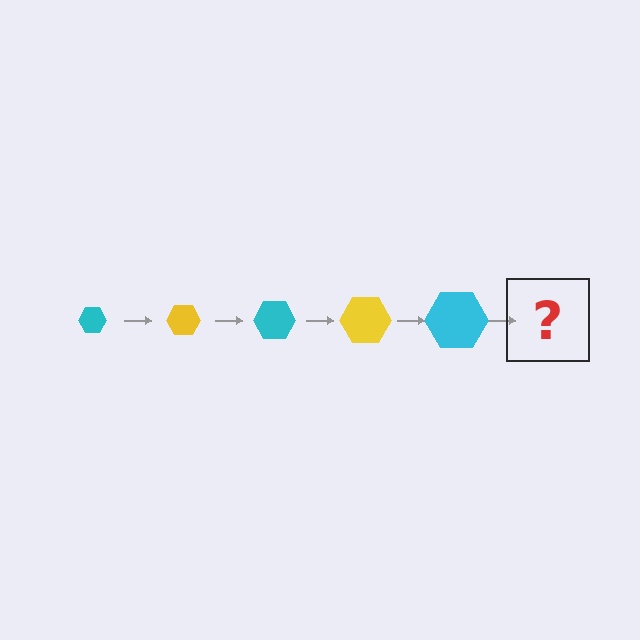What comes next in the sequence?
The next element should be a yellow hexagon, larger than the previous one.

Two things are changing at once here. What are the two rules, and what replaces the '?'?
The two rules are that the hexagon grows larger each step and the color cycles through cyan and yellow. The '?' should be a yellow hexagon, larger than the previous one.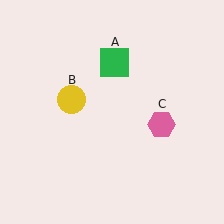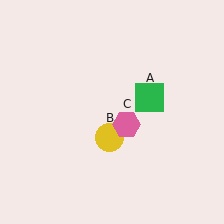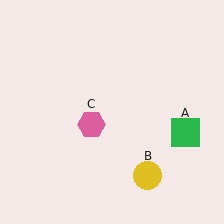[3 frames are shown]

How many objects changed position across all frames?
3 objects changed position: green square (object A), yellow circle (object B), pink hexagon (object C).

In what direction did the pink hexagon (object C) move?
The pink hexagon (object C) moved left.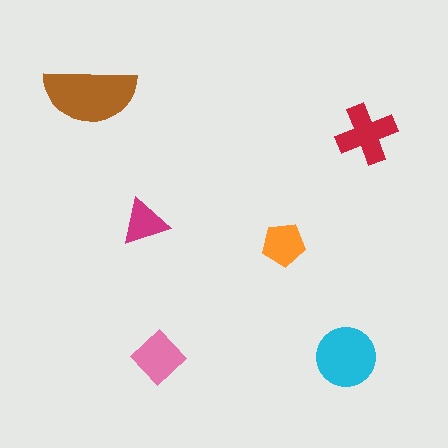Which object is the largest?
The brown semicircle.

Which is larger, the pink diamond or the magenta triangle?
The pink diamond.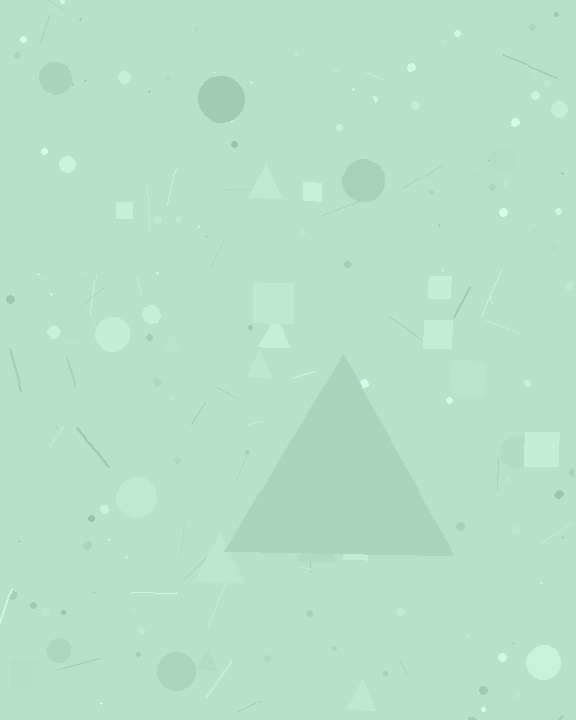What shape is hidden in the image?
A triangle is hidden in the image.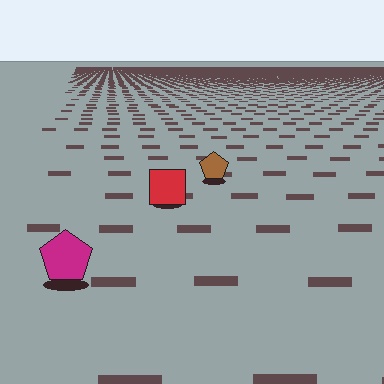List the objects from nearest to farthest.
From nearest to farthest: the magenta pentagon, the red square, the brown pentagon.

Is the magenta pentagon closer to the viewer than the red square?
Yes. The magenta pentagon is closer — you can tell from the texture gradient: the ground texture is coarser near it.